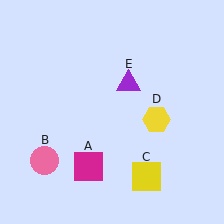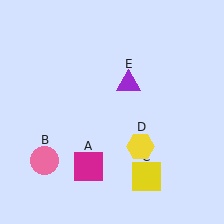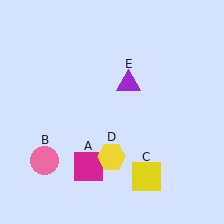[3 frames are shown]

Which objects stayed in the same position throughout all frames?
Magenta square (object A) and pink circle (object B) and yellow square (object C) and purple triangle (object E) remained stationary.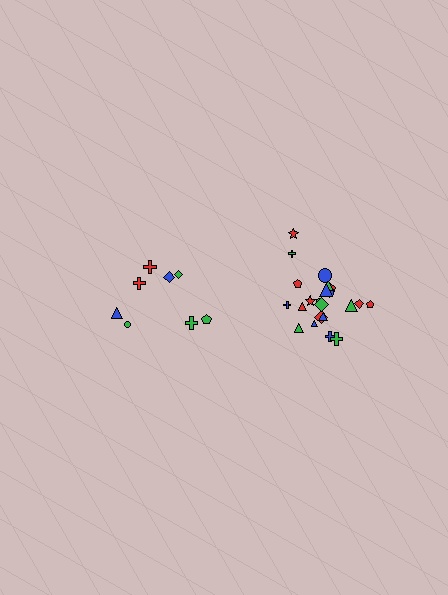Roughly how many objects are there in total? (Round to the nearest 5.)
Roughly 30 objects in total.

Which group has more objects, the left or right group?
The right group.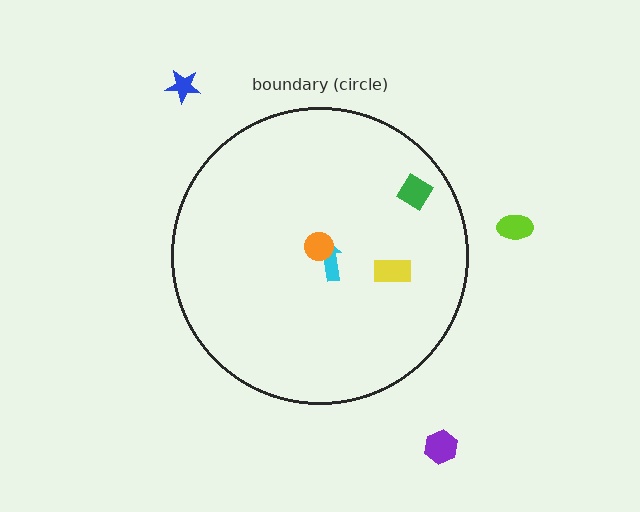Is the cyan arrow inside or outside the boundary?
Inside.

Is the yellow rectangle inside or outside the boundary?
Inside.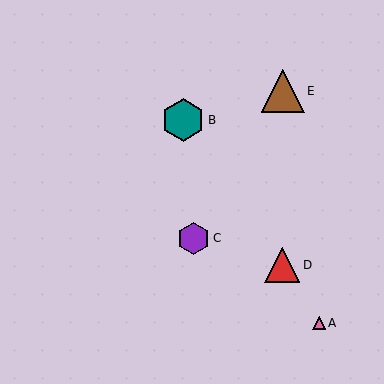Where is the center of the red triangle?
The center of the red triangle is at (282, 265).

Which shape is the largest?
The brown triangle (labeled E) is the largest.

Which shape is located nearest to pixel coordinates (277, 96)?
The brown triangle (labeled E) at (283, 91) is nearest to that location.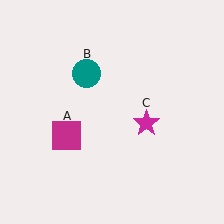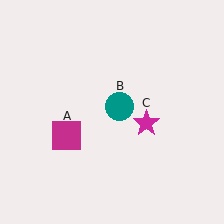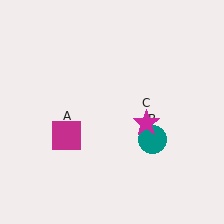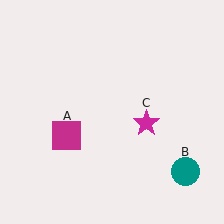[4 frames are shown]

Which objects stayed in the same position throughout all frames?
Magenta square (object A) and magenta star (object C) remained stationary.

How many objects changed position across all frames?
1 object changed position: teal circle (object B).